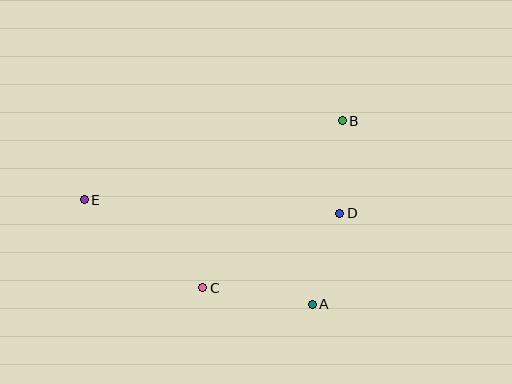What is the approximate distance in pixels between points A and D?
The distance between A and D is approximately 95 pixels.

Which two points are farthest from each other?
Points B and E are farthest from each other.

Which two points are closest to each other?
Points B and D are closest to each other.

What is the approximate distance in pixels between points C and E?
The distance between C and E is approximately 147 pixels.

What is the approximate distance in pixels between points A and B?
The distance between A and B is approximately 186 pixels.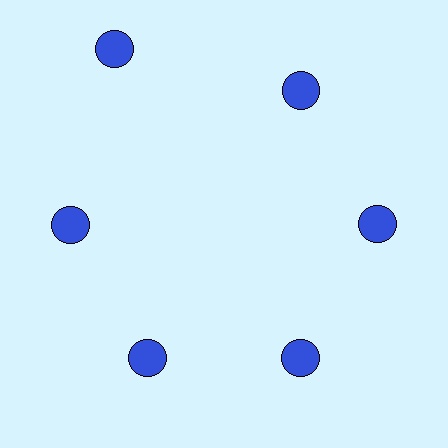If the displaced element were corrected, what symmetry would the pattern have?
It would have 6-fold rotational symmetry — the pattern would map onto itself every 60 degrees.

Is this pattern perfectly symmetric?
No. The 6 blue circles are arranged in a ring, but one element near the 11 o'clock position is pushed outward from the center, breaking the 6-fold rotational symmetry.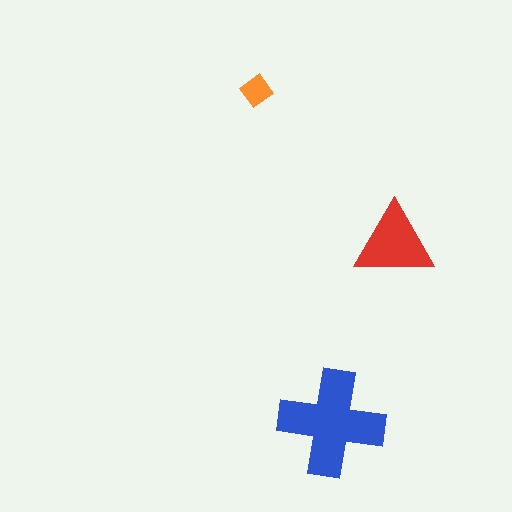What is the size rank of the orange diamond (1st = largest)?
3rd.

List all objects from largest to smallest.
The blue cross, the red triangle, the orange diamond.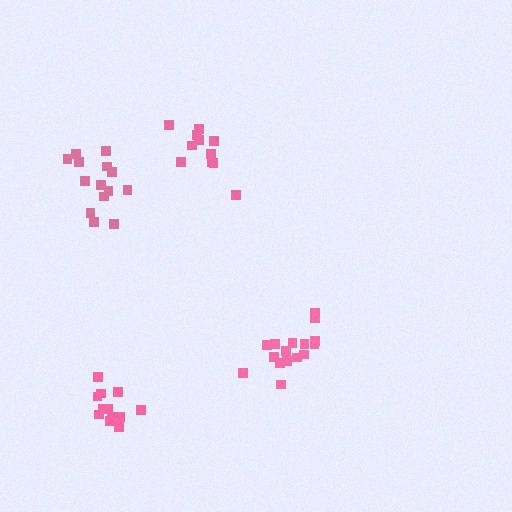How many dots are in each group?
Group 1: 12 dots, Group 2: 11 dots, Group 3: 16 dots, Group 4: 14 dots (53 total).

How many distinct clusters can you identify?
There are 4 distinct clusters.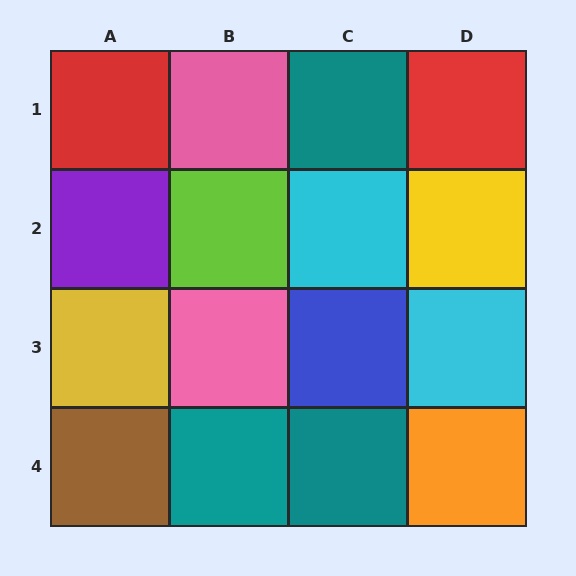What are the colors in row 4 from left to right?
Brown, teal, teal, orange.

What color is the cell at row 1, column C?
Teal.